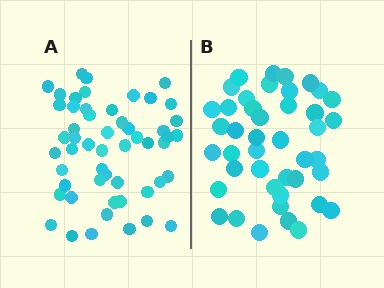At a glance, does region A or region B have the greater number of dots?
Region A (the left region) has more dots.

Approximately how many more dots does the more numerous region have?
Region A has roughly 10 or so more dots than region B.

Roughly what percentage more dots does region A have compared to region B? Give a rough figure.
About 25% more.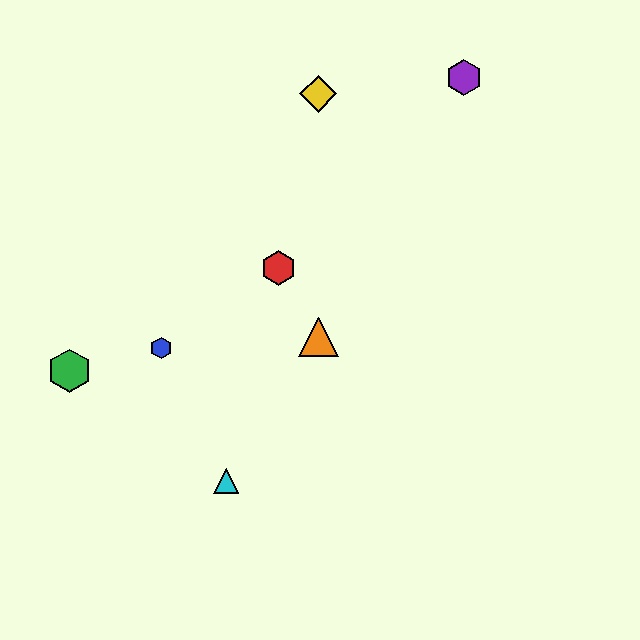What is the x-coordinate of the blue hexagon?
The blue hexagon is at x≈161.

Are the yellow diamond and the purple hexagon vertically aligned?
No, the yellow diamond is at x≈318 and the purple hexagon is at x≈464.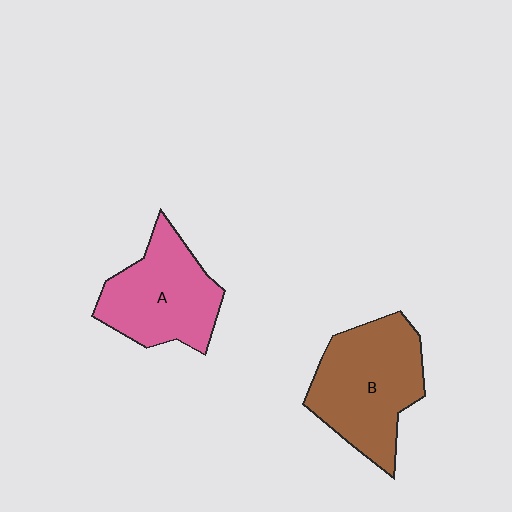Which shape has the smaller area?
Shape A (pink).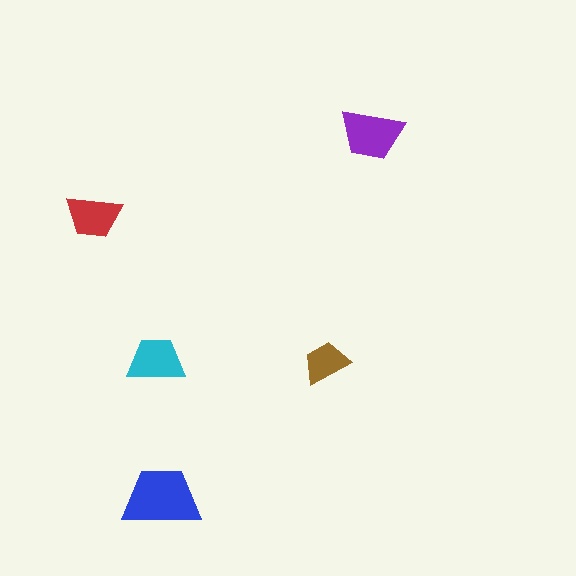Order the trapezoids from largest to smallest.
the blue one, the purple one, the cyan one, the red one, the brown one.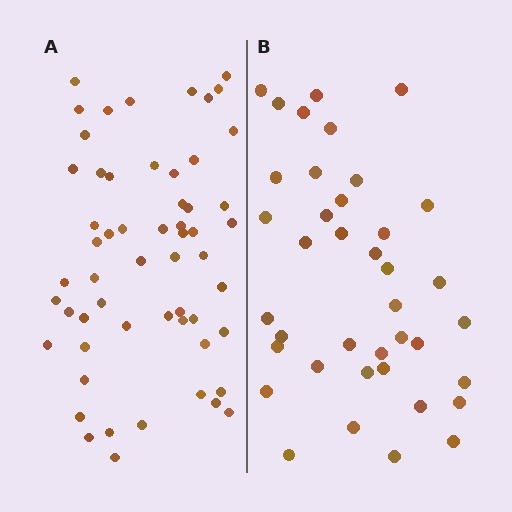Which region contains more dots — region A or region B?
Region A (the left region) has more dots.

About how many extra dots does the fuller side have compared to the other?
Region A has approximately 20 more dots than region B.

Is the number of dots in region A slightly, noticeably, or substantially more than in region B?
Region A has substantially more. The ratio is roughly 1.5 to 1.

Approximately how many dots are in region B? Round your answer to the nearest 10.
About 40 dots. (The exact count is 39, which rounds to 40.)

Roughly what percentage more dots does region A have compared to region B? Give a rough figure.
About 45% more.